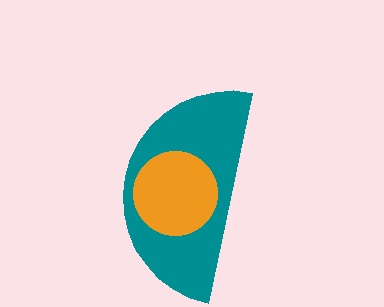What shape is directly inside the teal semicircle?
The orange circle.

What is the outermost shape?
The teal semicircle.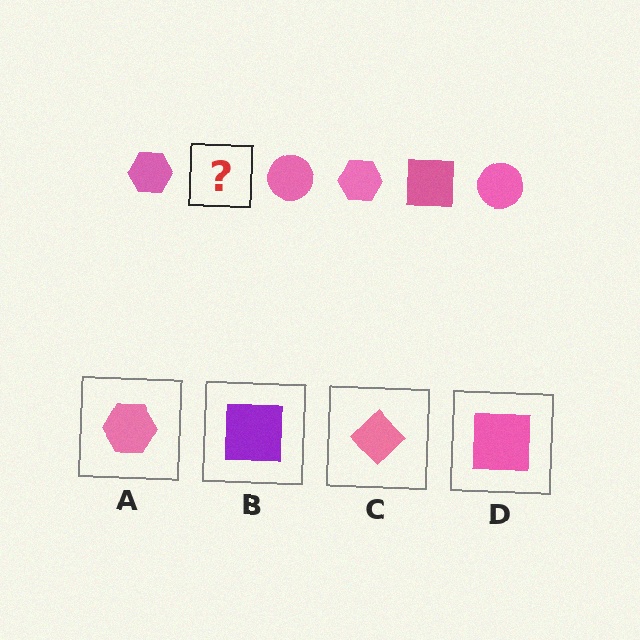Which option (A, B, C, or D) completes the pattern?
D.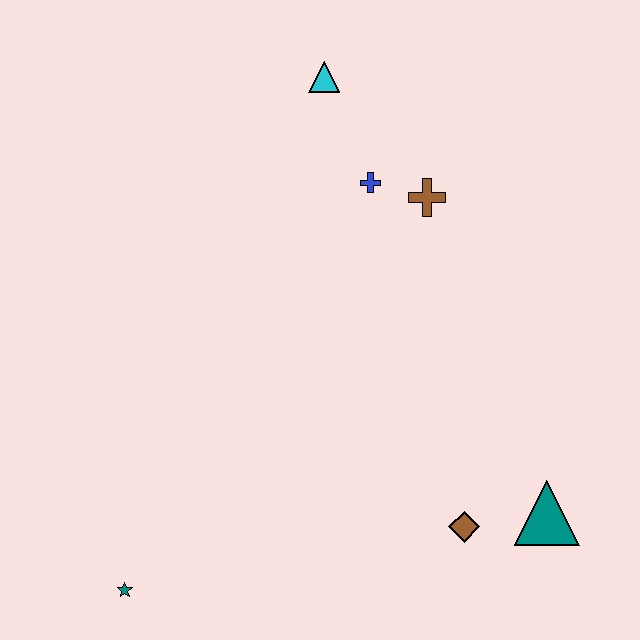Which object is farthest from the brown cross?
The teal star is farthest from the brown cross.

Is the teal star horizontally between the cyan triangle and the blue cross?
No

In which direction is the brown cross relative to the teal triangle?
The brown cross is above the teal triangle.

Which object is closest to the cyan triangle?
The blue cross is closest to the cyan triangle.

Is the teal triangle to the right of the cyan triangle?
Yes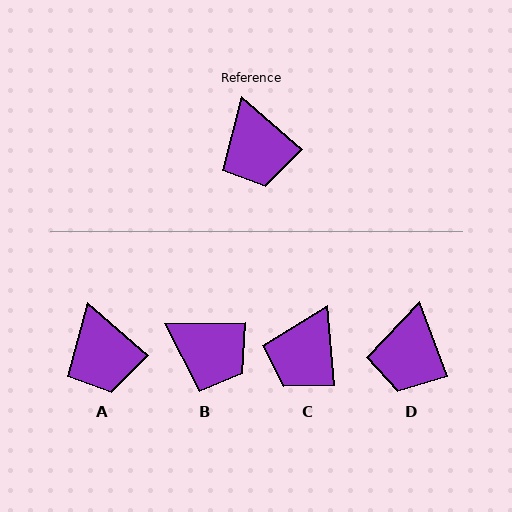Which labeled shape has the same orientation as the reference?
A.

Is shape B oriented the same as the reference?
No, it is off by about 42 degrees.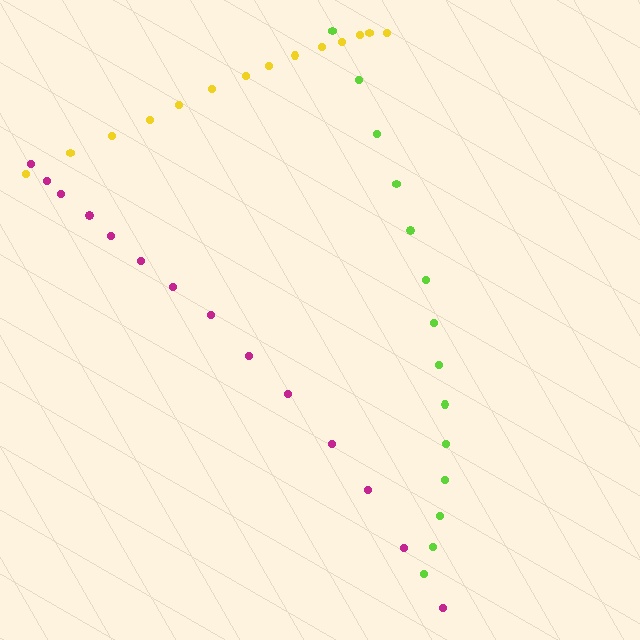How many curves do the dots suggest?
There are 3 distinct paths.